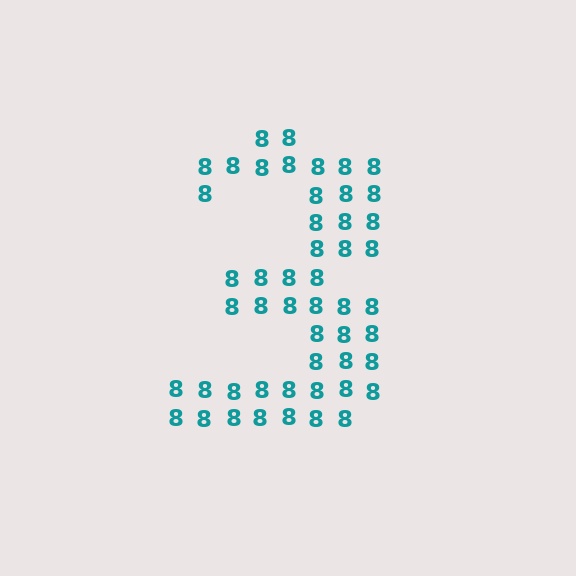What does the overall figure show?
The overall figure shows the digit 3.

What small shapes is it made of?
It is made of small digit 8's.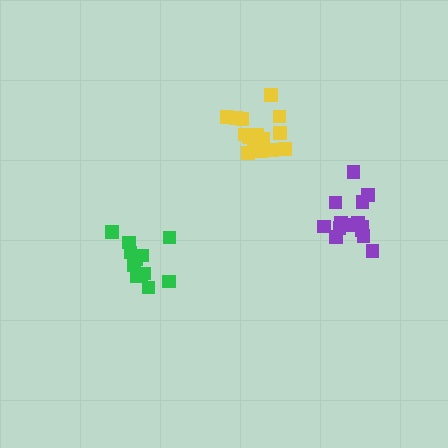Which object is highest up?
The yellow cluster is topmost.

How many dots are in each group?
Group 1: 14 dots, Group 2: 12 dots, Group 3: 16 dots (42 total).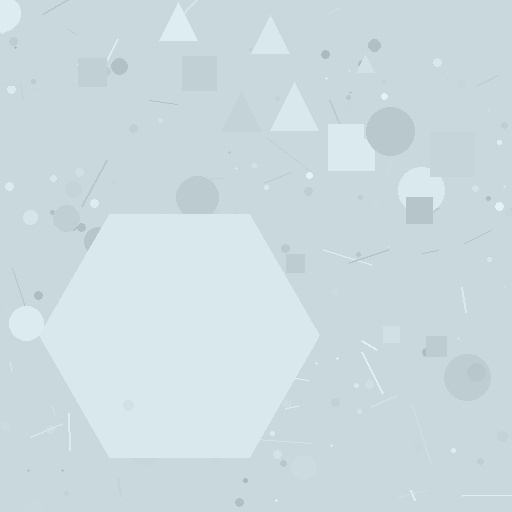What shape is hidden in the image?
A hexagon is hidden in the image.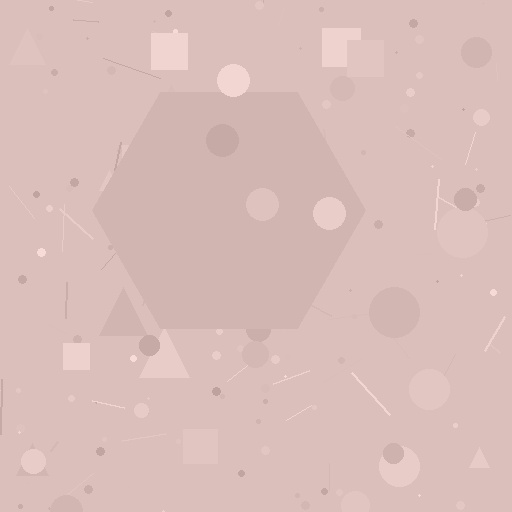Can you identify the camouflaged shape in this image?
The camouflaged shape is a hexagon.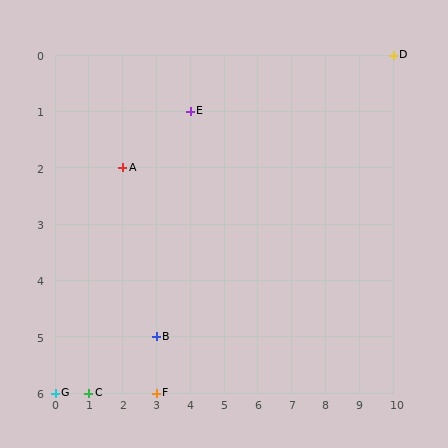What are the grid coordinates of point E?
Point E is at grid coordinates (4, 1).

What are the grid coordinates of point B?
Point B is at grid coordinates (3, 5).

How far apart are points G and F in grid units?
Points G and F are 3 columns apart.